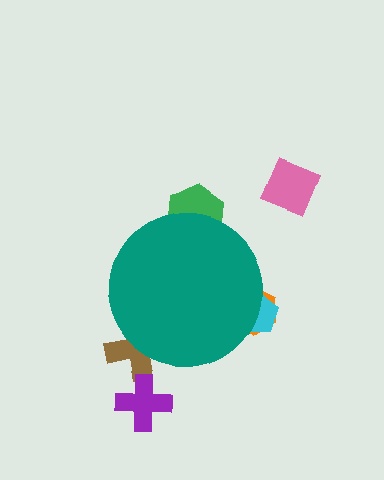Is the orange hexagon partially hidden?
Yes, the orange hexagon is partially hidden behind the teal circle.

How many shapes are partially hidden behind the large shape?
4 shapes are partially hidden.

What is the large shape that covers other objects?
A teal circle.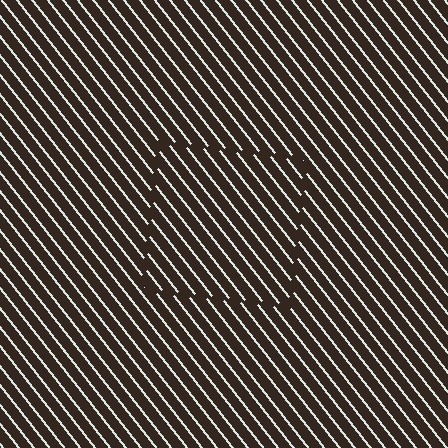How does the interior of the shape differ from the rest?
The interior of the shape contains the same grating, shifted by half a period — the contour is defined by the phase discontinuity where line-ends from the inner and outer gratings abut.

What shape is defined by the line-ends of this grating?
An illusory square. The interior of the shape contains the same grating, shifted by half a period — the contour is defined by the phase discontinuity where line-ends from the inner and outer gratings abut.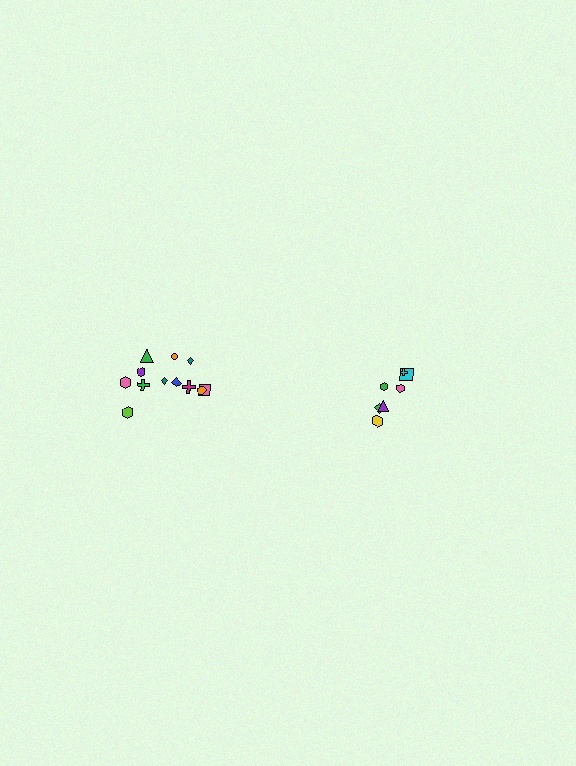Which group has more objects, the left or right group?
The left group.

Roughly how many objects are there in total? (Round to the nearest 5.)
Roughly 20 objects in total.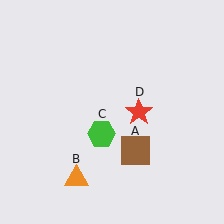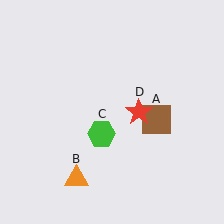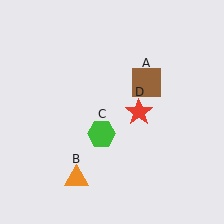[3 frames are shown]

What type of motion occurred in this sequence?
The brown square (object A) rotated counterclockwise around the center of the scene.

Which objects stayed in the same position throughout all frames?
Orange triangle (object B) and green hexagon (object C) and red star (object D) remained stationary.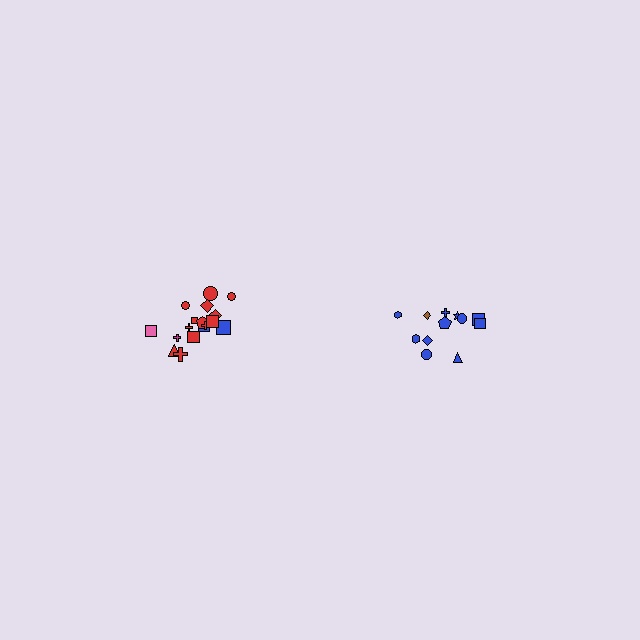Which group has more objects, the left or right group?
The left group.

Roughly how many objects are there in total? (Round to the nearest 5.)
Roughly 30 objects in total.